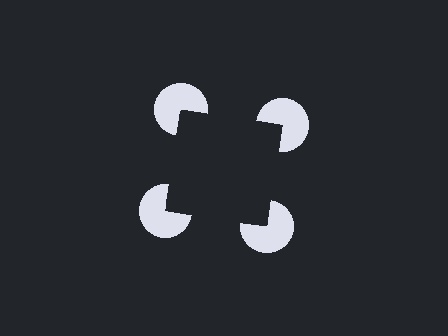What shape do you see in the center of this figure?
An illusory square — its edges are inferred from the aligned wedge cuts in the pac-man discs, not physically drawn.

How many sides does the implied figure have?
4 sides.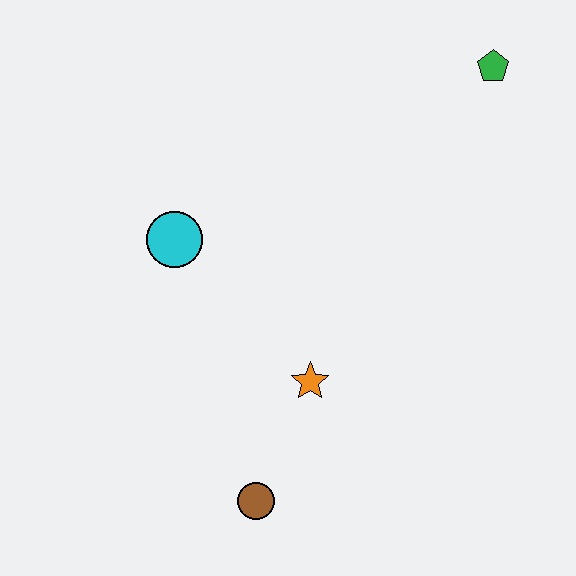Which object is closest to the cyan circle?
The orange star is closest to the cyan circle.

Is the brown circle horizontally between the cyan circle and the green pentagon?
Yes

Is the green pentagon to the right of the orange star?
Yes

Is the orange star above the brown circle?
Yes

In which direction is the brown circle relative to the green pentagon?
The brown circle is below the green pentagon.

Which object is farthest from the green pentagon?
The brown circle is farthest from the green pentagon.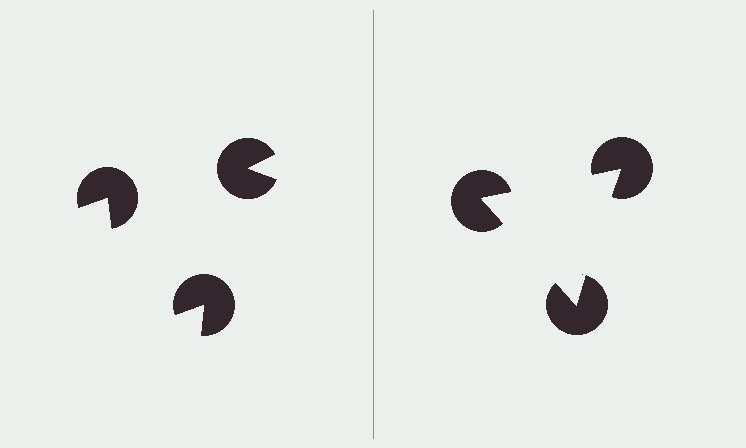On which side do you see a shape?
An illusory triangle appears on the right side. On the left side the wedge cuts are rotated, so no coherent shape forms.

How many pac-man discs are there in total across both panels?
6 — 3 on each side.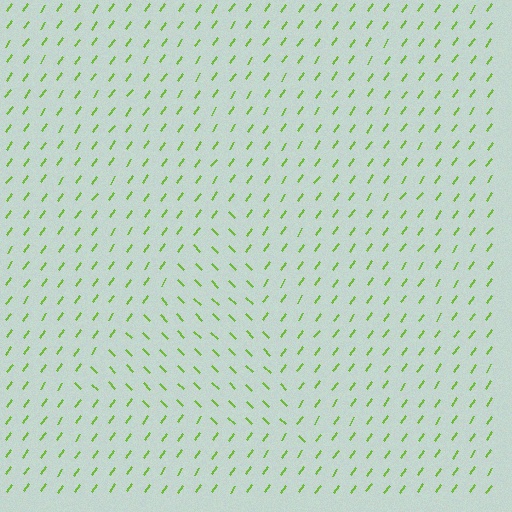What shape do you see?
I see a triangle.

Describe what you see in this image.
The image is filled with small lime line segments. A triangle region in the image has lines oriented differently from the surrounding lines, creating a visible texture boundary.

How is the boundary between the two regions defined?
The boundary is defined purely by a change in line orientation (approximately 80 degrees difference). All lines are the same color and thickness.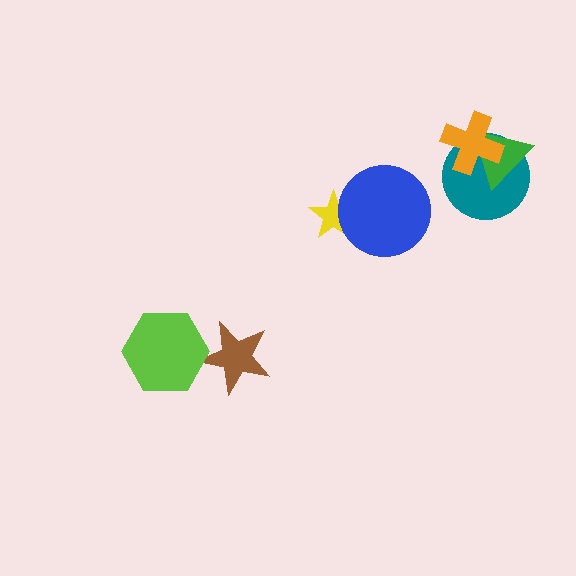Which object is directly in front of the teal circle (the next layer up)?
The green triangle is directly in front of the teal circle.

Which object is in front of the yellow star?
The blue circle is in front of the yellow star.